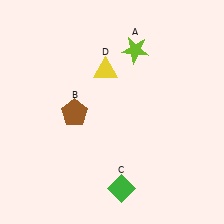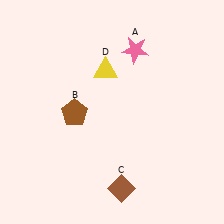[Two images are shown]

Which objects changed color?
A changed from lime to pink. C changed from green to brown.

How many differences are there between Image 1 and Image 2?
There are 2 differences between the two images.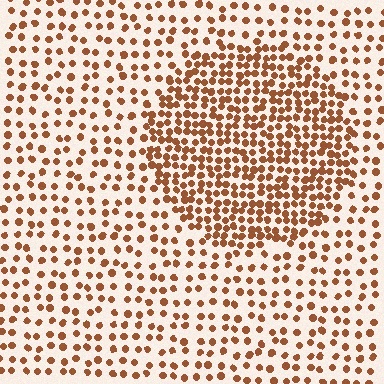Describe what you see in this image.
The image contains small brown elements arranged at two different densities. A circle-shaped region is visible where the elements are more densely packed than the surrounding area.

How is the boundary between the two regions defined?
The boundary is defined by a change in element density (approximately 2.1x ratio). All elements are the same color, size, and shape.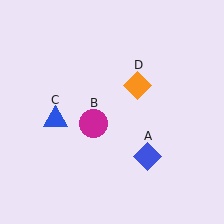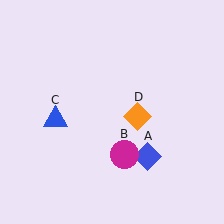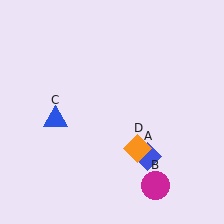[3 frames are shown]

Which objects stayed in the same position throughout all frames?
Blue diamond (object A) and blue triangle (object C) remained stationary.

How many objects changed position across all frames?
2 objects changed position: magenta circle (object B), orange diamond (object D).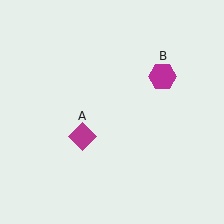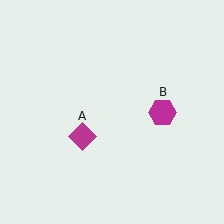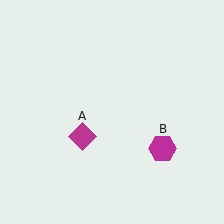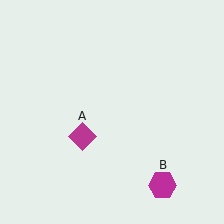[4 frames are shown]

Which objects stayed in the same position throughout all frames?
Magenta diamond (object A) remained stationary.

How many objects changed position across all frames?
1 object changed position: magenta hexagon (object B).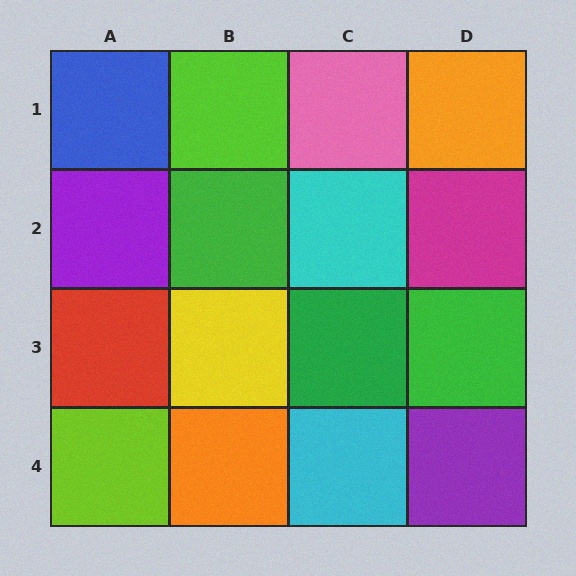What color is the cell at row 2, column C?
Cyan.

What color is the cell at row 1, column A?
Blue.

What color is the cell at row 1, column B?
Lime.